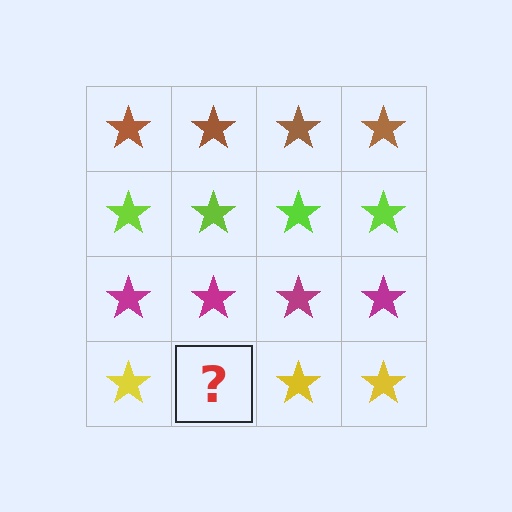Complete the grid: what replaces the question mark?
The question mark should be replaced with a yellow star.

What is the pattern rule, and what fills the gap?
The rule is that each row has a consistent color. The gap should be filled with a yellow star.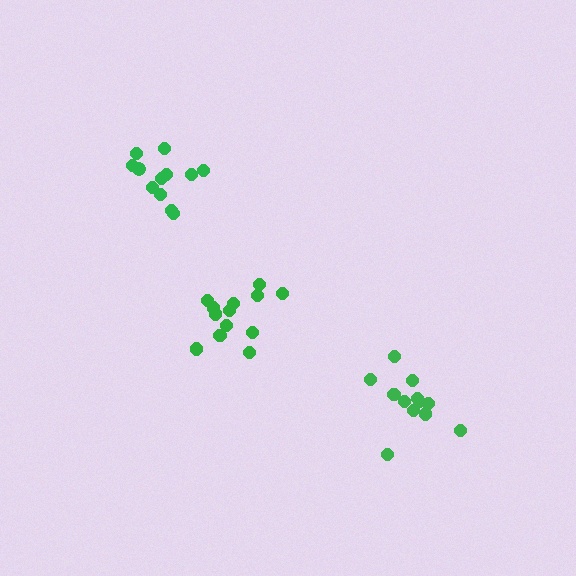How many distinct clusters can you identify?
There are 3 distinct clusters.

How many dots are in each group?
Group 1: 12 dots, Group 2: 12 dots, Group 3: 13 dots (37 total).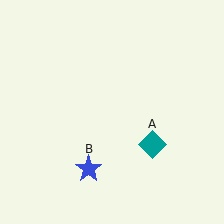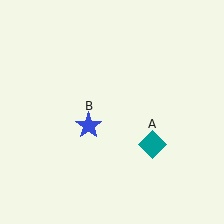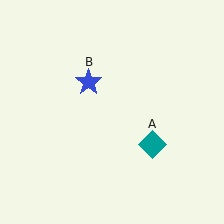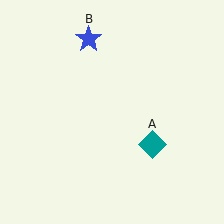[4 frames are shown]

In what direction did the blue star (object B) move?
The blue star (object B) moved up.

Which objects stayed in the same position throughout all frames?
Teal diamond (object A) remained stationary.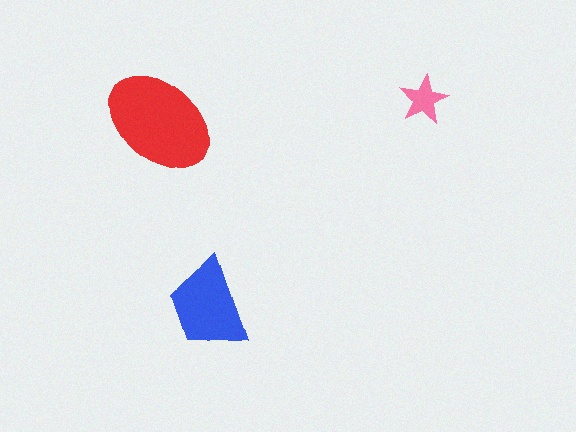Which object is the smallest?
The pink star.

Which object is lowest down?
The blue trapezoid is bottommost.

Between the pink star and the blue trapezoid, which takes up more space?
The blue trapezoid.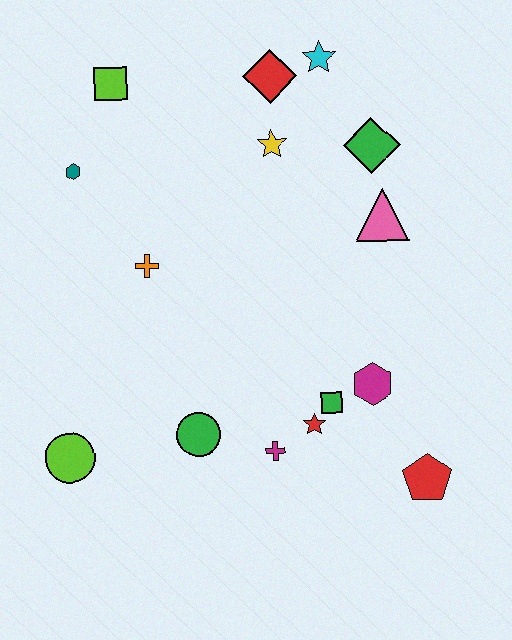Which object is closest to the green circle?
The magenta cross is closest to the green circle.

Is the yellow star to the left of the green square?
Yes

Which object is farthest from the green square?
The lime square is farthest from the green square.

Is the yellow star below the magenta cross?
No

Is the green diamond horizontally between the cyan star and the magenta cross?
No